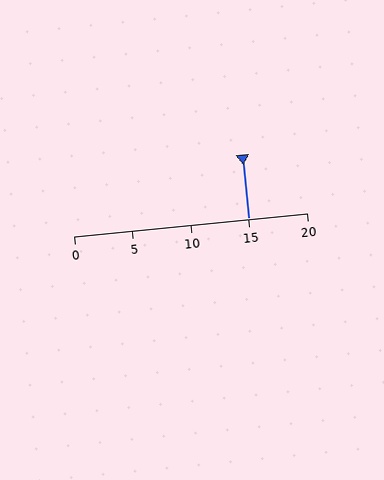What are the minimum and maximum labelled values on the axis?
The axis runs from 0 to 20.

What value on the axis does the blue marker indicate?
The marker indicates approximately 15.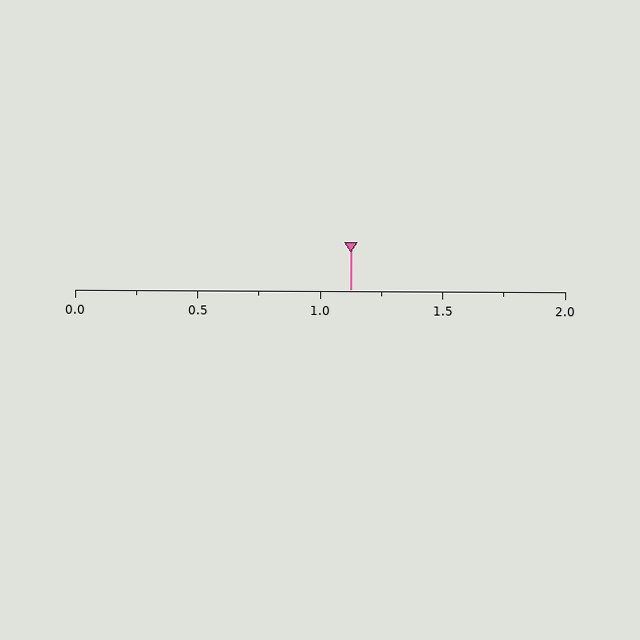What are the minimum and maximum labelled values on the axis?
The axis runs from 0.0 to 2.0.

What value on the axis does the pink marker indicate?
The marker indicates approximately 1.12.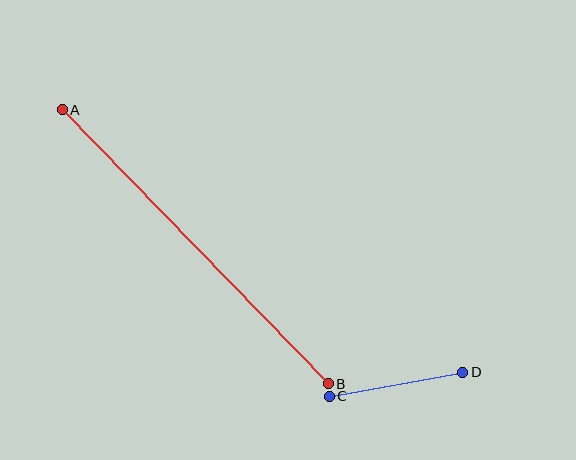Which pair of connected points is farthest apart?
Points A and B are farthest apart.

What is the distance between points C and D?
The distance is approximately 135 pixels.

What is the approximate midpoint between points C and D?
The midpoint is at approximately (396, 384) pixels.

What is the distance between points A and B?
The distance is approximately 382 pixels.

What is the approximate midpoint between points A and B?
The midpoint is at approximately (195, 247) pixels.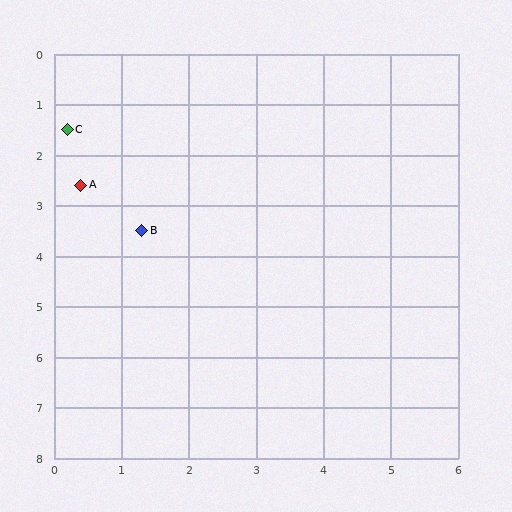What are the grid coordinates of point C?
Point C is at approximately (0.2, 1.5).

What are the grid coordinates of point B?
Point B is at approximately (1.3, 3.5).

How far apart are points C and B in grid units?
Points C and B are about 2.3 grid units apart.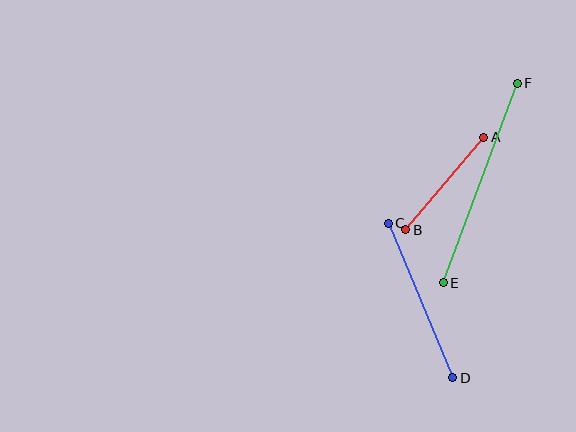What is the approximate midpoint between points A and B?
The midpoint is at approximately (445, 184) pixels.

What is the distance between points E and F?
The distance is approximately 213 pixels.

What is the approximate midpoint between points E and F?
The midpoint is at approximately (480, 183) pixels.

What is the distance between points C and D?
The distance is approximately 167 pixels.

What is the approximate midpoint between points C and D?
The midpoint is at approximately (421, 300) pixels.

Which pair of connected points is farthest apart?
Points E and F are farthest apart.